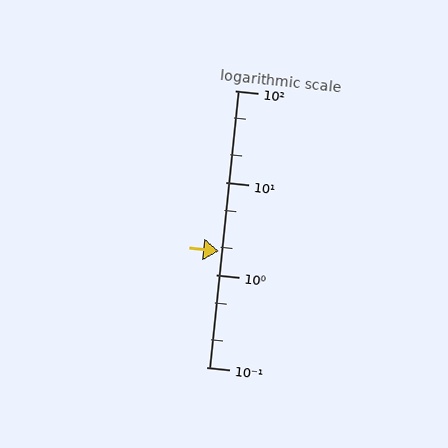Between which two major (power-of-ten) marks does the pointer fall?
The pointer is between 1 and 10.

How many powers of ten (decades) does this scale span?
The scale spans 3 decades, from 0.1 to 100.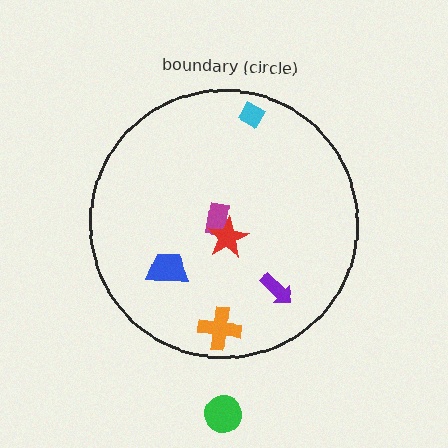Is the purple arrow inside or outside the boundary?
Inside.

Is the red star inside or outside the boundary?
Inside.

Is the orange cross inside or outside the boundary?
Inside.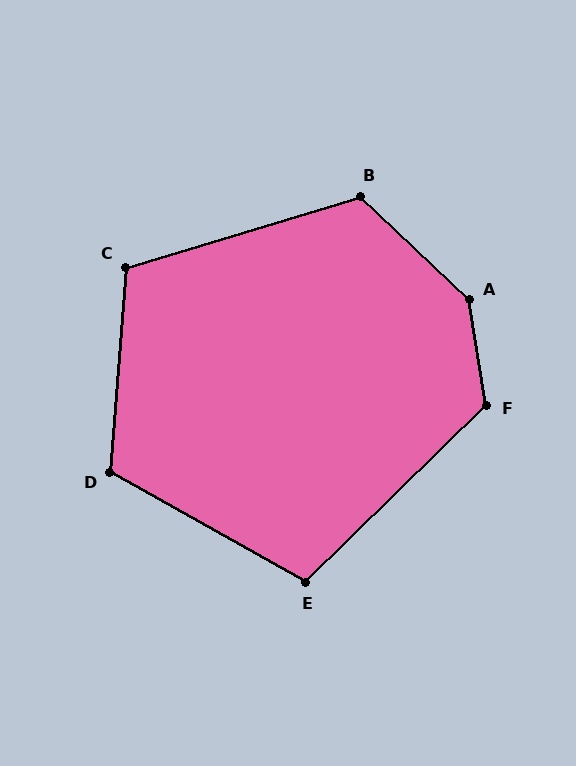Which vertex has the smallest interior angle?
E, at approximately 107 degrees.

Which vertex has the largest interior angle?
A, at approximately 142 degrees.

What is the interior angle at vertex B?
Approximately 120 degrees (obtuse).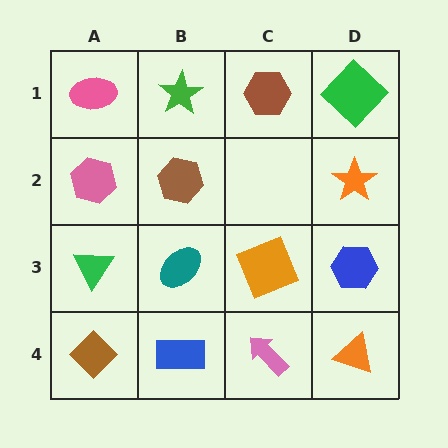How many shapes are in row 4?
4 shapes.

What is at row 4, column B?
A blue rectangle.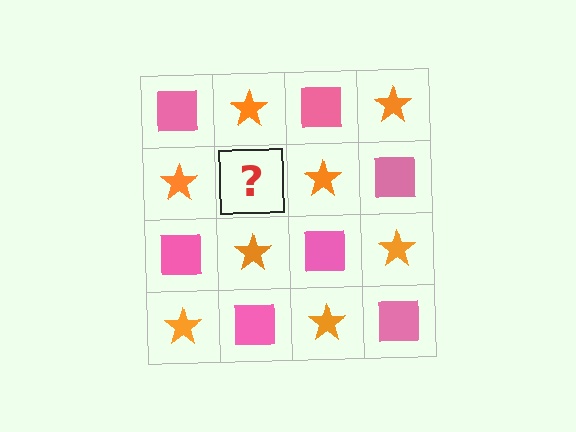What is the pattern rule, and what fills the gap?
The rule is that it alternates pink square and orange star in a checkerboard pattern. The gap should be filled with a pink square.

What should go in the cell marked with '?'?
The missing cell should contain a pink square.